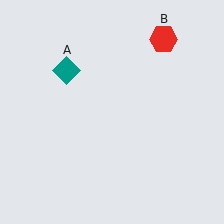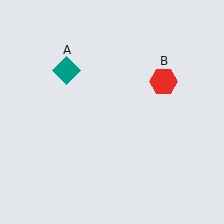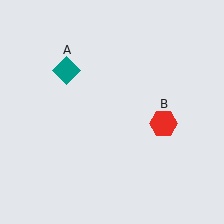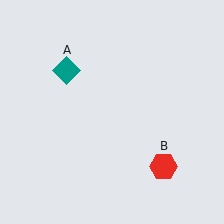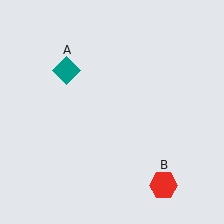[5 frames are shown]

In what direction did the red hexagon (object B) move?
The red hexagon (object B) moved down.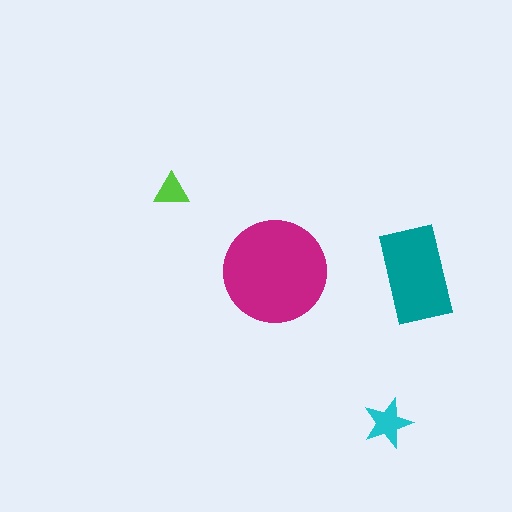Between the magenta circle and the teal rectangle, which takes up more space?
The magenta circle.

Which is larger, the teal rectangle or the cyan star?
The teal rectangle.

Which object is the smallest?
The lime triangle.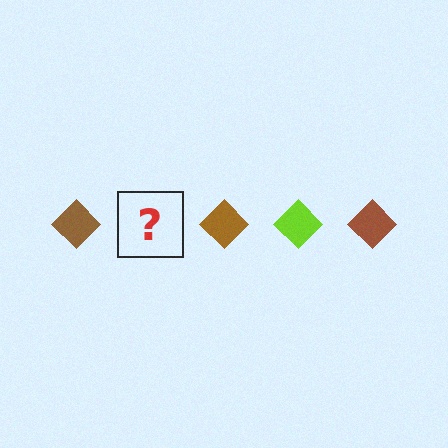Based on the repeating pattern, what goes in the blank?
The blank should be a lime diamond.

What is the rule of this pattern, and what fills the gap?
The rule is that the pattern cycles through brown, lime diamonds. The gap should be filled with a lime diamond.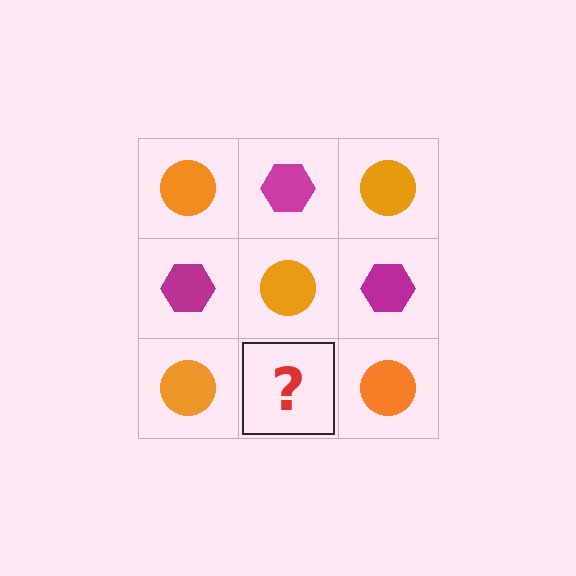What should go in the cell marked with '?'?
The missing cell should contain a magenta hexagon.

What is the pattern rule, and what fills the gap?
The rule is that it alternates orange circle and magenta hexagon in a checkerboard pattern. The gap should be filled with a magenta hexagon.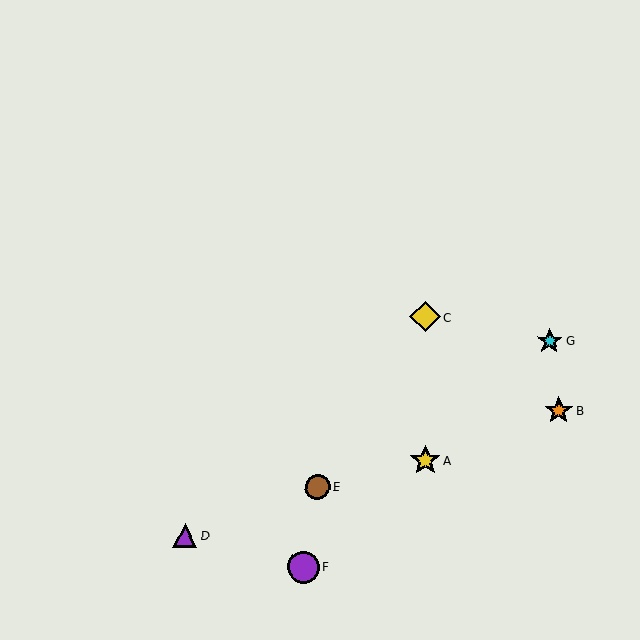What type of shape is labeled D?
Shape D is a purple triangle.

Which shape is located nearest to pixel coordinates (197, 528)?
The purple triangle (labeled D) at (185, 535) is nearest to that location.